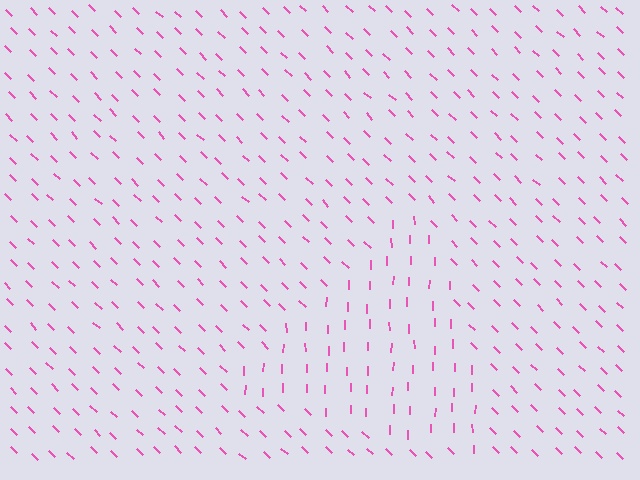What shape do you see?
I see a triangle.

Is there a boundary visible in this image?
Yes, there is a texture boundary formed by a change in line orientation.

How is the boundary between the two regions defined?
The boundary is defined purely by a change in line orientation (approximately 45 degrees difference). All lines are the same color and thickness.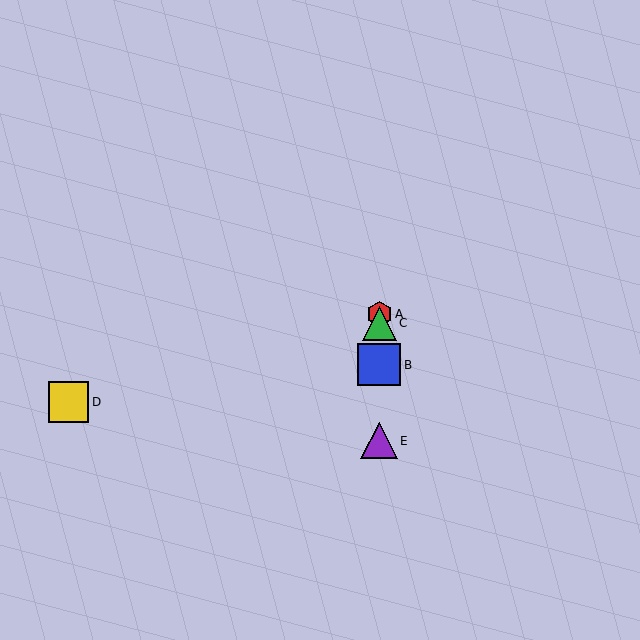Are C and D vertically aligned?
No, C is at x≈379 and D is at x≈69.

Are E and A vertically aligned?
Yes, both are at x≈379.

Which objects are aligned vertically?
Objects A, B, C, E are aligned vertically.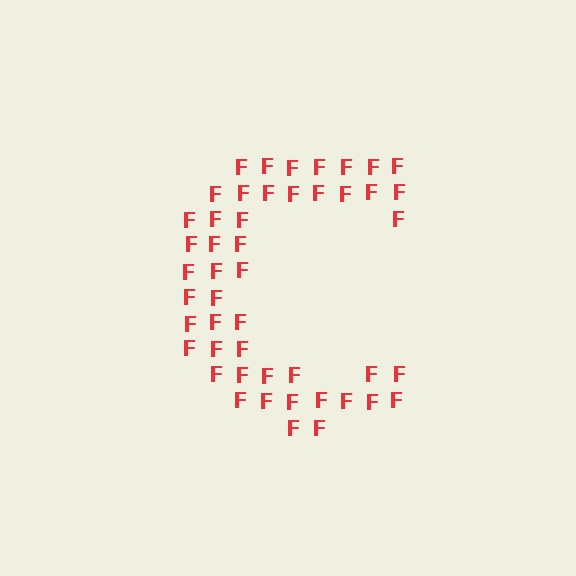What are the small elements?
The small elements are letter F's.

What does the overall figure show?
The overall figure shows the letter C.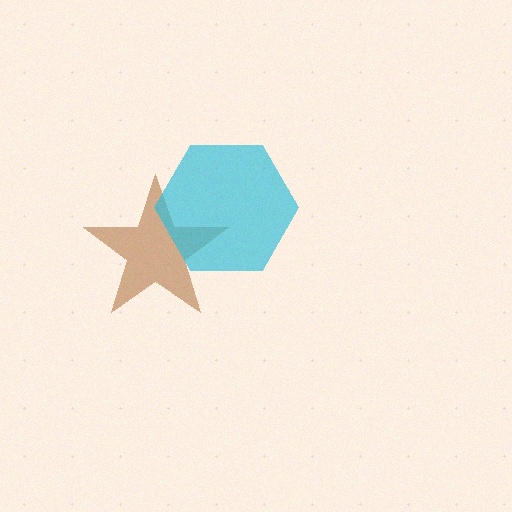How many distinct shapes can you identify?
There are 2 distinct shapes: a brown star, a cyan hexagon.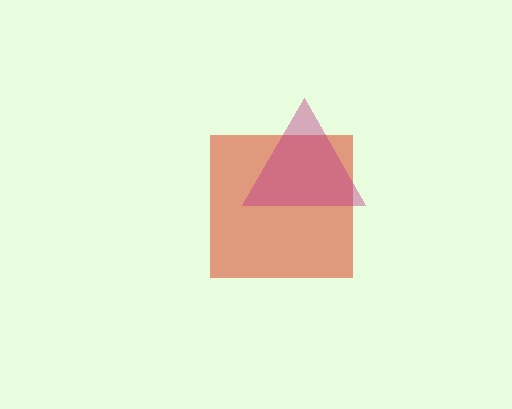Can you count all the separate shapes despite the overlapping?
Yes, there are 2 separate shapes.